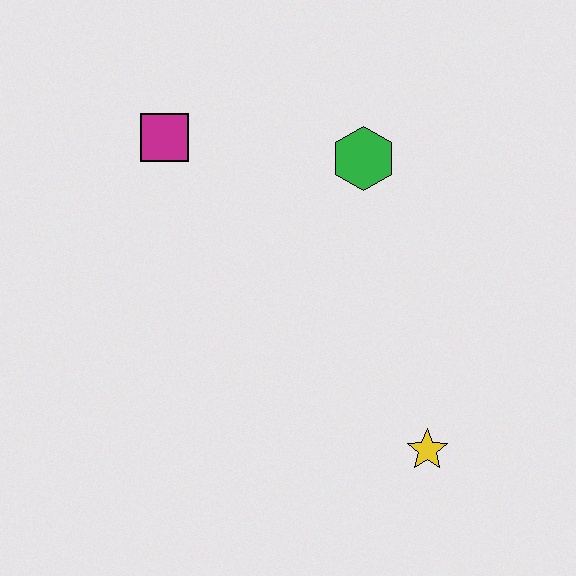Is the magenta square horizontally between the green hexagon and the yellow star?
No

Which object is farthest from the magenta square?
The yellow star is farthest from the magenta square.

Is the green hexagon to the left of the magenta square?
No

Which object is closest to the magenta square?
The green hexagon is closest to the magenta square.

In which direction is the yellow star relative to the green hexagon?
The yellow star is below the green hexagon.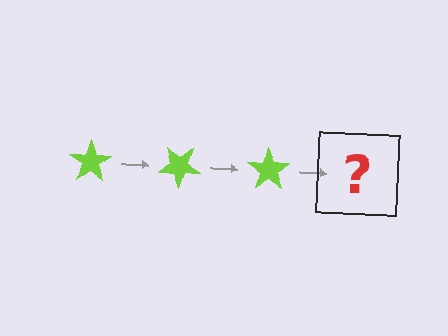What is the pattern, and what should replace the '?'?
The pattern is that the star rotates 35 degrees each step. The '?' should be a lime star rotated 105 degrees.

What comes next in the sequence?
The next element should be a lime star rotated 105 degrees.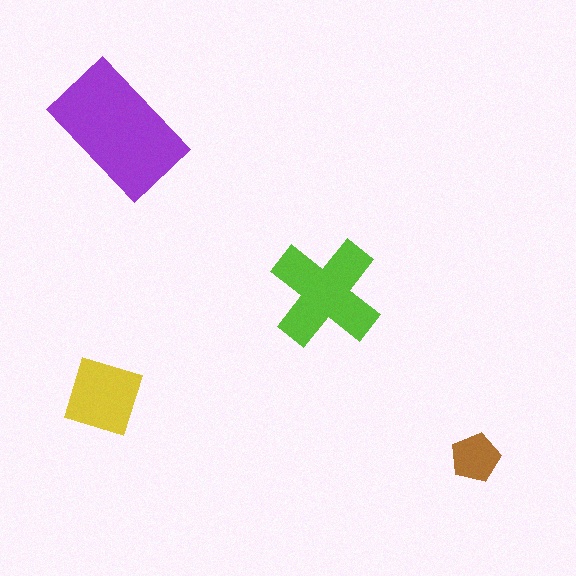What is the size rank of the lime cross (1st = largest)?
2nd.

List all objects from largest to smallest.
The purple rectangle, the lime cross, the yellow diamond, the brown pentagon.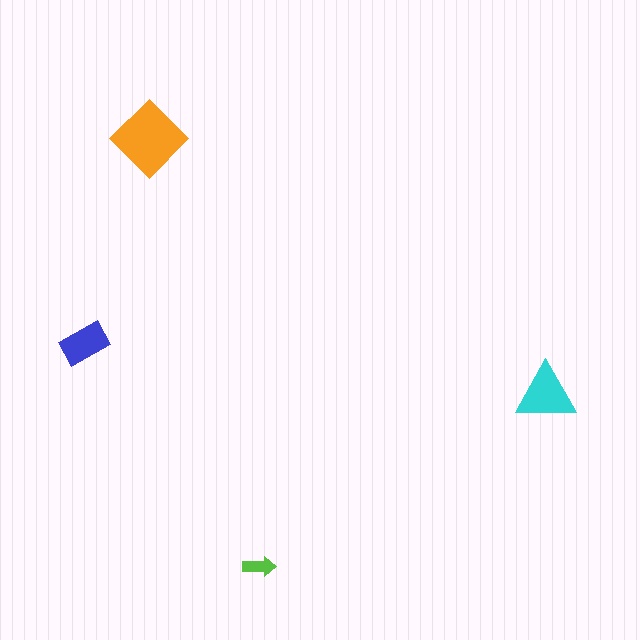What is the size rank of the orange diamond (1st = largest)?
1st.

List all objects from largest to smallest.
The orange diamond, the cyan triangle, the blue rectangle, the lime arrow.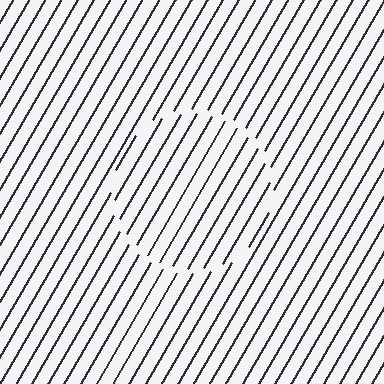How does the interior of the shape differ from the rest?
The interior of the shape contains the same grating, shifted by half a period — the contour is defined by the phase discontinuity where line-ends from the inner and outer gratings abut.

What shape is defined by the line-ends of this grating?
An illusory circle. The interior of the shape contains the same grating, shifted by half a period — the contour is defined by the phase discontinuity where line-ends from the inner and outer gratings abut.